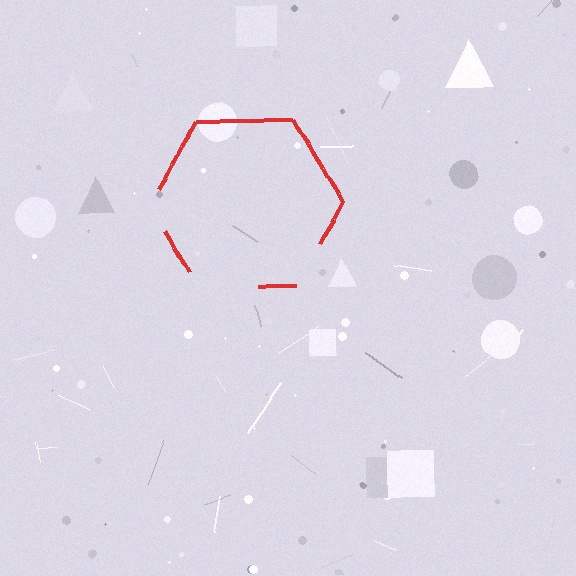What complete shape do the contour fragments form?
The contour fragments form a hexagon.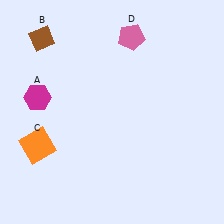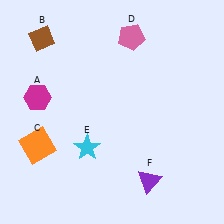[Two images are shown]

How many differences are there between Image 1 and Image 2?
There are 2 differences between the two images.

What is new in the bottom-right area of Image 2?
A purple triangle (F) was added in the bottom-right area of Image 2.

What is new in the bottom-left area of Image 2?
A cyan star (E) was added in the bottom-left area of Image 2.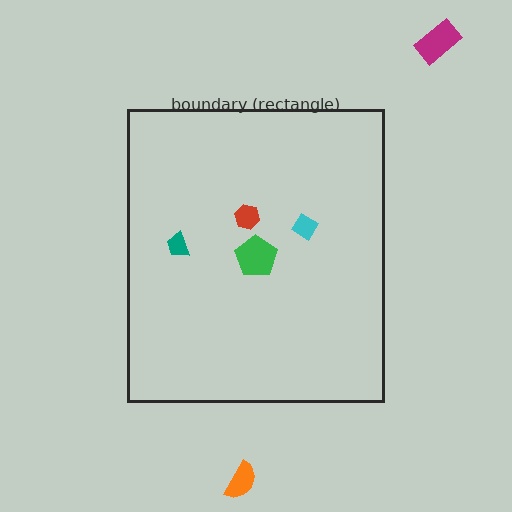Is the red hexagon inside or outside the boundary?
Inside.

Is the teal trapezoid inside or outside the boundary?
Inside.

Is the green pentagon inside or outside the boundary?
Inside.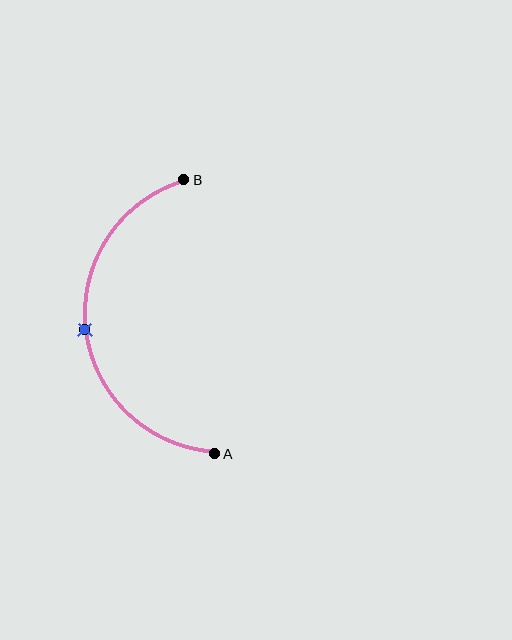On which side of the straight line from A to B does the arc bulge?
The arc bulges to the left of the straight line connecting A and B.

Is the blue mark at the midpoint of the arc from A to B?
Yes. The blue mark lies on the arc at equal arc-length from both A and B — it is the arc midpoint.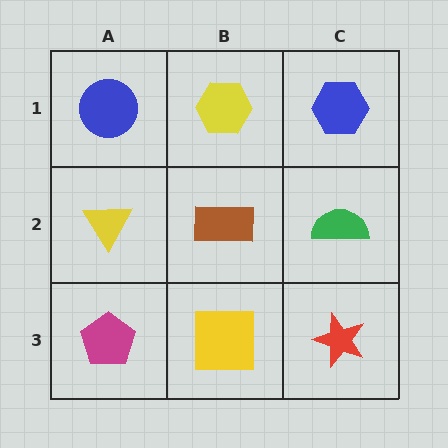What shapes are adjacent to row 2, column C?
A blue hexagon (row 1, column C), a red star (row 3, column C), a brown rectangle (row 2, column B).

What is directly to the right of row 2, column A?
A brown rectangle.